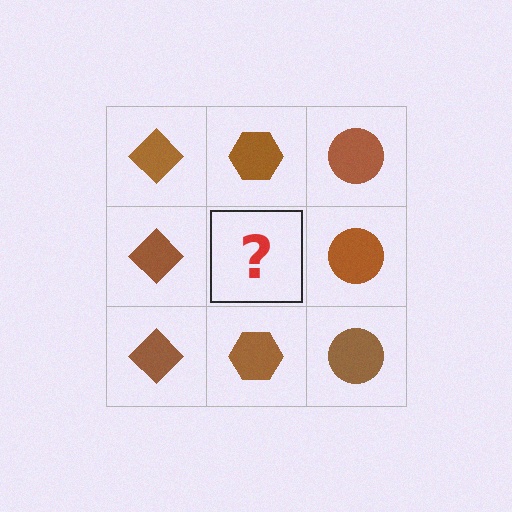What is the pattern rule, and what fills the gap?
The rule is that each column has a consistent shape. The gap should be filled with a brown hexagon.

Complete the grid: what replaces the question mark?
The question mark should be replaced with a brown hexagon.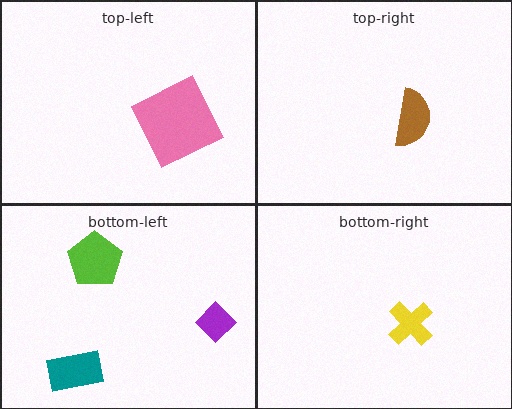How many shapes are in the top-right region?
1.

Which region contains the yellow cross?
The bottom-right region.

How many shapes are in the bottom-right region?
1.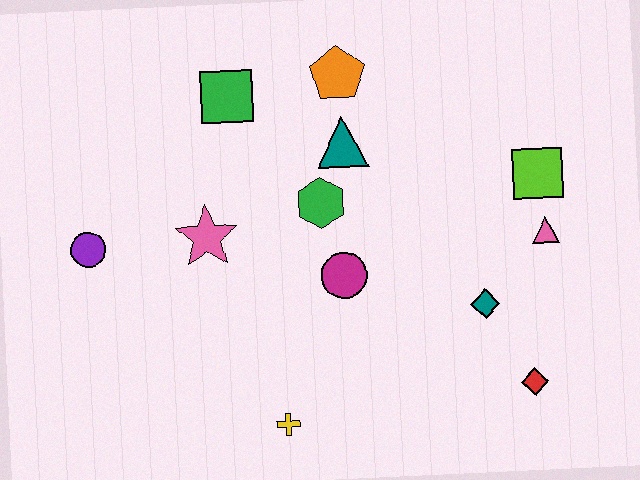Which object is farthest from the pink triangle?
The purple circle is farthest from the pink triangle.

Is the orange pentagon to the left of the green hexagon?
No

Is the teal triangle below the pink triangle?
No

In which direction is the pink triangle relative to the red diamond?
The pink triangle is above the red diamond.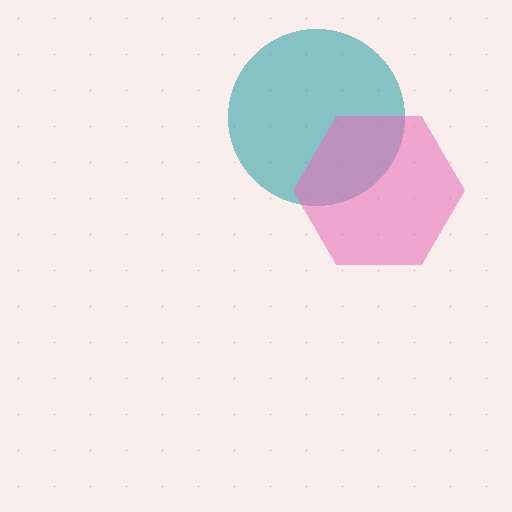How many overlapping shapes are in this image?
There are 2 overlapping shapes in the image.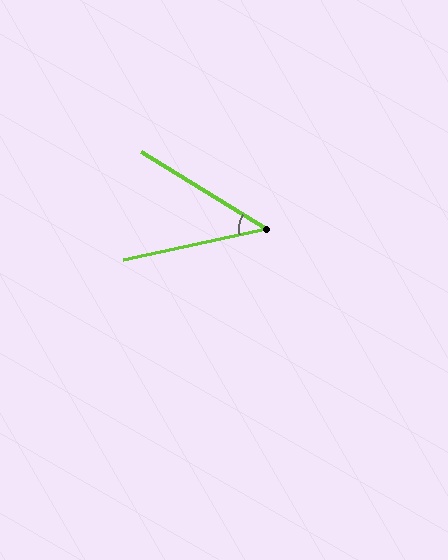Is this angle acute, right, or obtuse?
It is acute.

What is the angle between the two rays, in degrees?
Approximately 44 degrees.